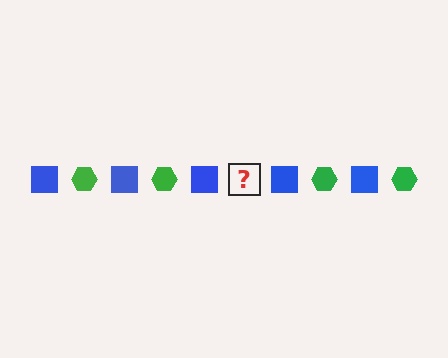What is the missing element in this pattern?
The missing element is a green hexagon.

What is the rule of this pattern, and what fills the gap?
The rule is that the pattern alternates between blue square and green hexagon. The gap should be filled with a green hexagon.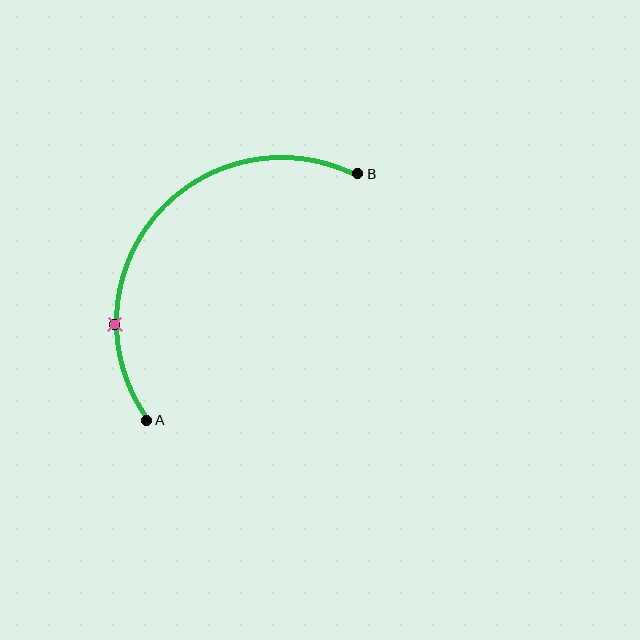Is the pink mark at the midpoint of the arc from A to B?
No. The pink mark lies on the arc but is closer to endpoint A. The arc midpoint would be at the point on the curve equidistant along the arc from both A and B.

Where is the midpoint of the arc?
The arc midpoint is the point on the curve farthest from the straight line joining A and B. It sits above and to the left of that line.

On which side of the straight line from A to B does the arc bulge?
The arc bulges above and to the left of the straight line connecting A and B.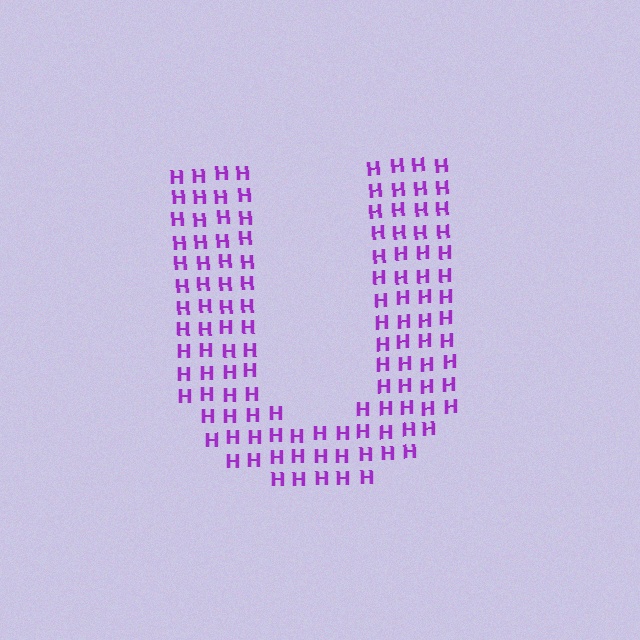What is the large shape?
The large shape is the letter U.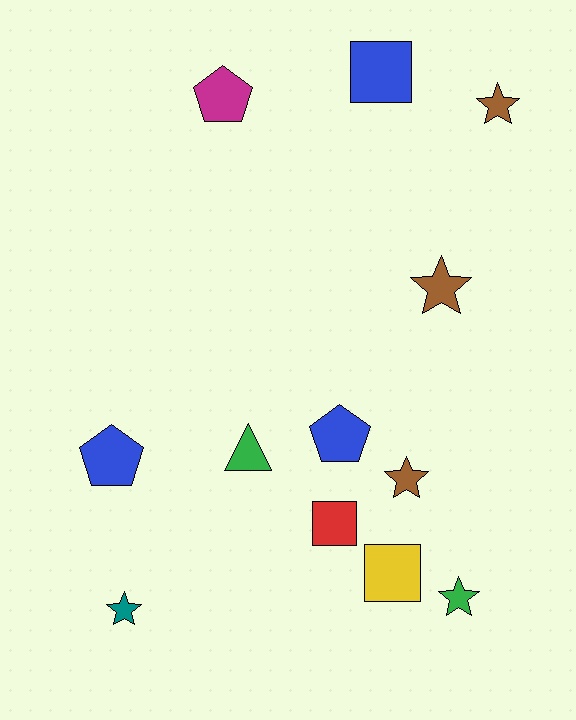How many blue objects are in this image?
There are 3 blue objects.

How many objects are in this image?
There are 12 objects.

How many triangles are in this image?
There is 1 triangle.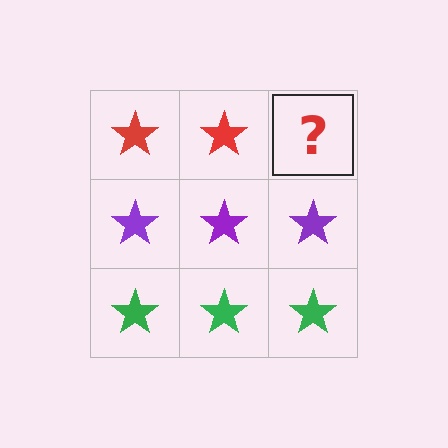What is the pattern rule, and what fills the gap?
The rule is that each row has a consistent color. The gap should be filled with a red star.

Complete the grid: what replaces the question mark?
The question mark should be replaced with a red star.